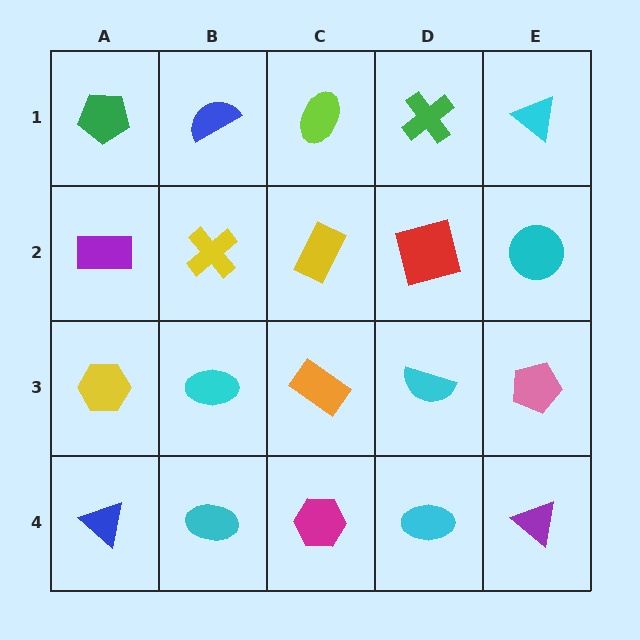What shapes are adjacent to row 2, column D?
A green cross (row 1, column D), a cyan semicircle (row 3, column D), a yellow rectangle (row 2, column C), a cyan circle (row 2, column E).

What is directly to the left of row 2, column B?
A purple rectangle.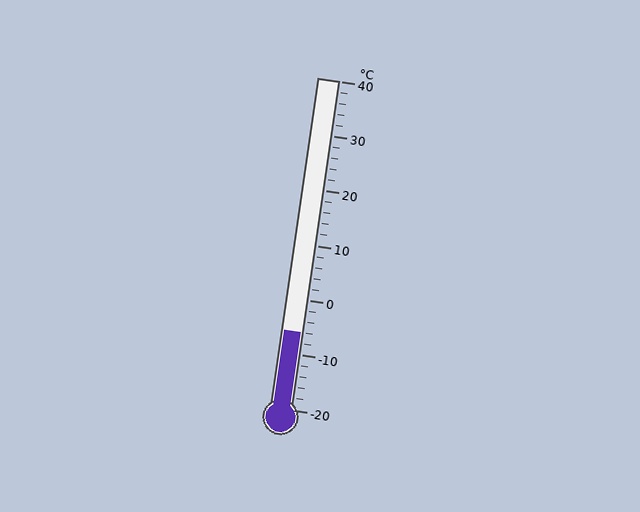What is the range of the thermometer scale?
The thermometer scale ranges from -20°C to 40°C.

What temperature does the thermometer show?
The thermometer shows approximately -6°C.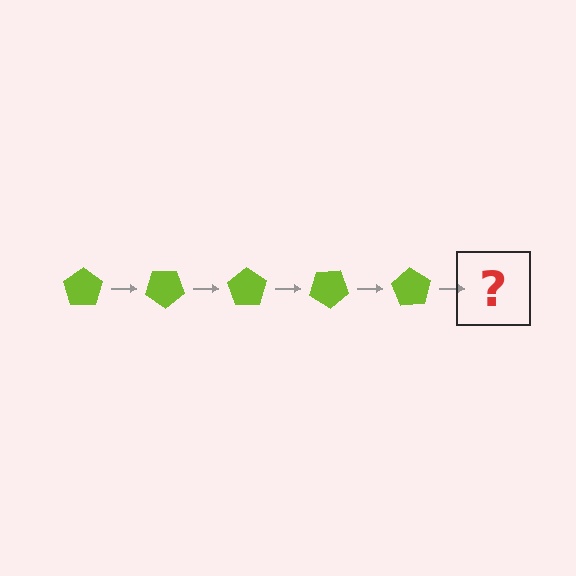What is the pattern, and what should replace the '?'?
The pattern is that the pentagon rotates 35 degrees each step. The '?' should be a lime pentagon rotated 175 degrees.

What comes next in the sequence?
The next element should be a lime pentagon rotated 175 degrees.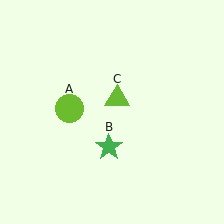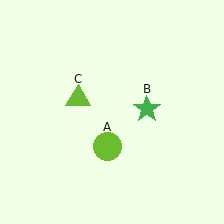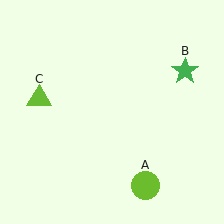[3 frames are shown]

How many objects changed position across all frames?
3 objects changed position: lime circle (object A), green star (object B), lime triangle (object C).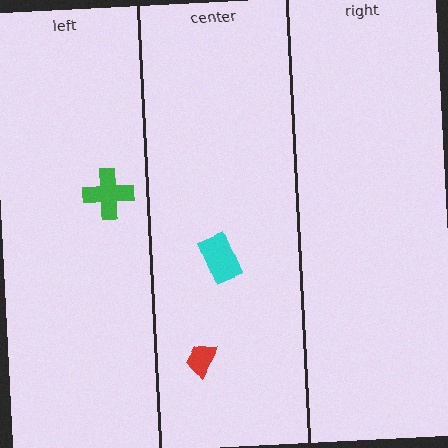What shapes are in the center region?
The cyan rectangle, the red trapezoid.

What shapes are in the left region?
The green cross.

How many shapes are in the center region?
2.